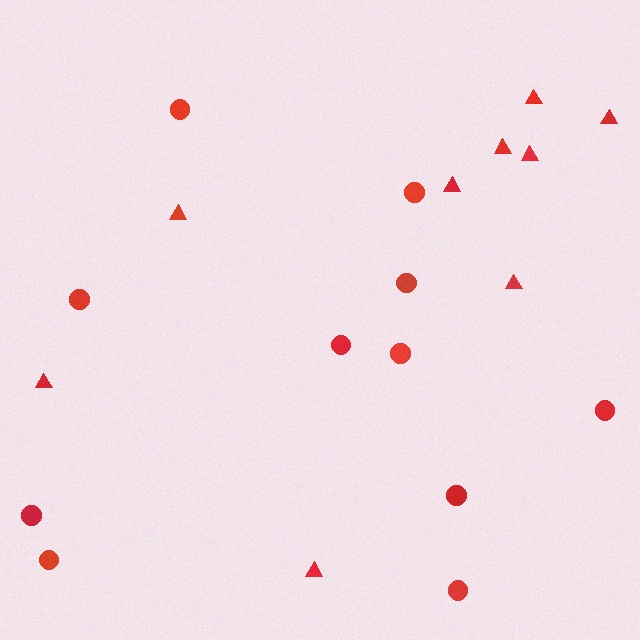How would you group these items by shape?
There are 2 groups: one group of triangles (9) and one group of circles (11).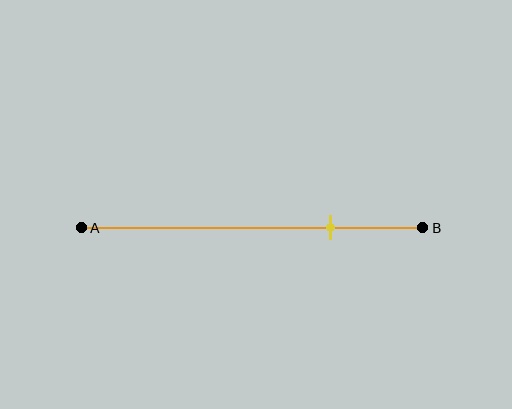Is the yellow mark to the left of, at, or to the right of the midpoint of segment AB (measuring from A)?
The yellow mark is to the right of the midpoint of segment AB.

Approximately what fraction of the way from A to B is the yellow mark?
The yellow mark is approximately 75% of the way from A to B.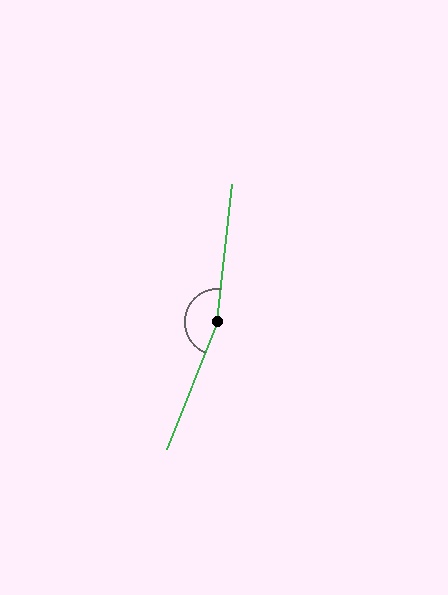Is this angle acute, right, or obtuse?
It is obtuse.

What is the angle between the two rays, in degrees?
Approximately 164 degrees.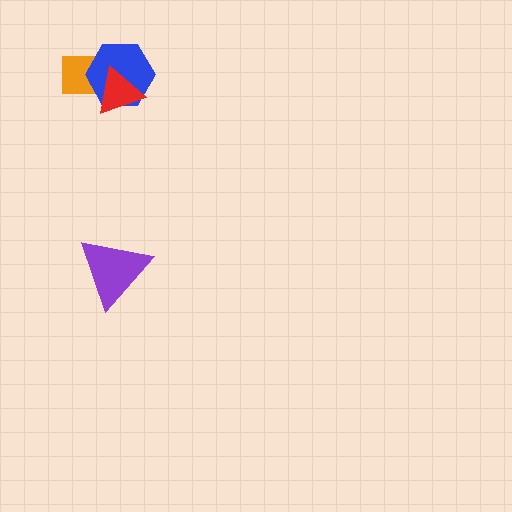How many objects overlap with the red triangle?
2 objects overlap with the red triangle.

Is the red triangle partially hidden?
No, no other shape covers it.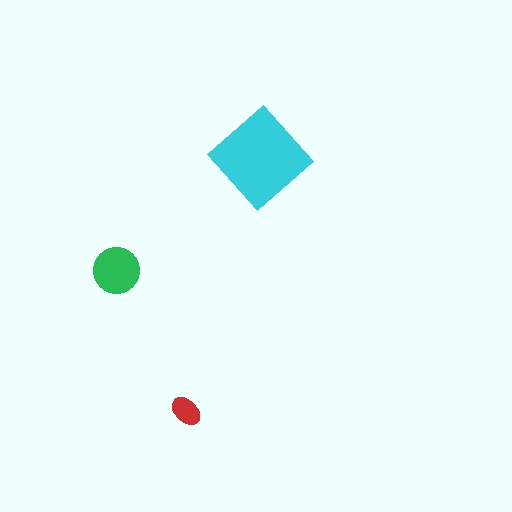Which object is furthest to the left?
The green circle is leftmost.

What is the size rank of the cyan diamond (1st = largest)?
1st.